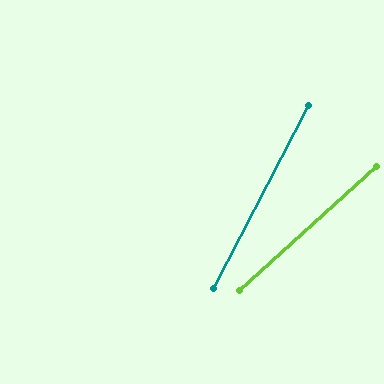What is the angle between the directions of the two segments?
Approximately 21 degrees.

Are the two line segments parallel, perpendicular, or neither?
Neither parallel nor perpendicular — they differ by about 21°.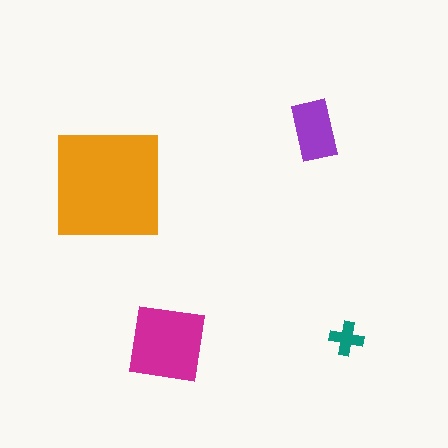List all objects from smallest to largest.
The teal cross, the purple rectangle, the magenta square, the orange square.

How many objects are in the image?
There are 4 objects in the image.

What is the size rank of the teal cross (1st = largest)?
4th.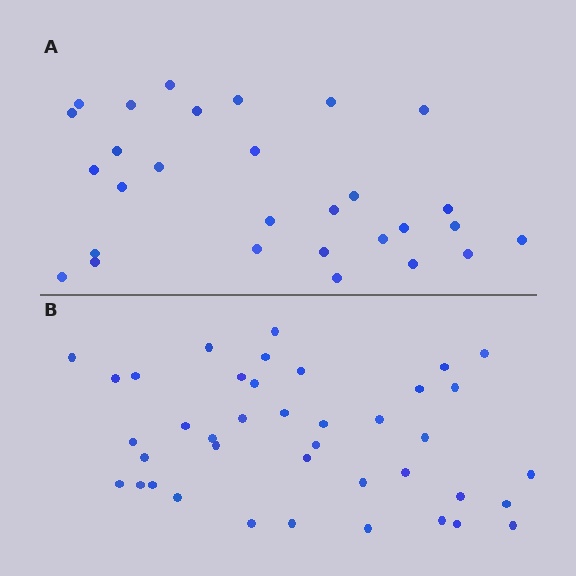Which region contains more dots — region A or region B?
Region B (the bottom region) has more dots.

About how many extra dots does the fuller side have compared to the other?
Region B has roughly 12 or so more dots than region A.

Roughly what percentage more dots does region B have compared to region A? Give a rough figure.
About 40% more.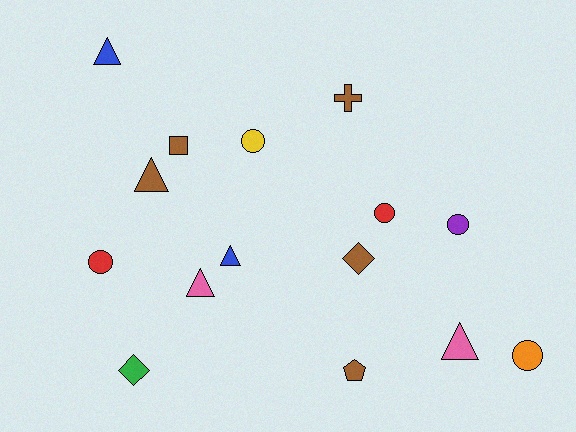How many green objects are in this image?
There is 1 green object.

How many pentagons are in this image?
There is 1 pentagon.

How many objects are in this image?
There are 15 objects.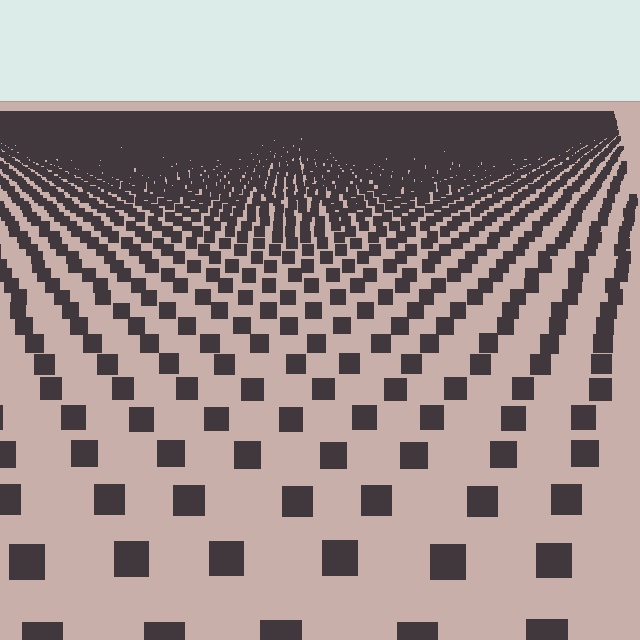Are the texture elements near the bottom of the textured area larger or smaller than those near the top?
Larger. Near the bottom, elements are closer to the viewer and appear at a bigger on-screen size.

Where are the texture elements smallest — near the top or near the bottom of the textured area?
Near the top.